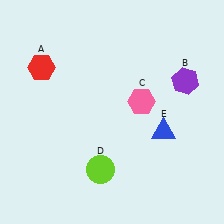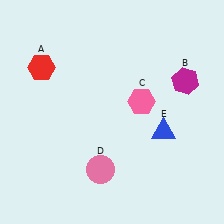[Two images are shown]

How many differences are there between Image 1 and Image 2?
There are 2 differences between the two images.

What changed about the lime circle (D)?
In Image 1, D is lime. In Image 2, it changed to pink.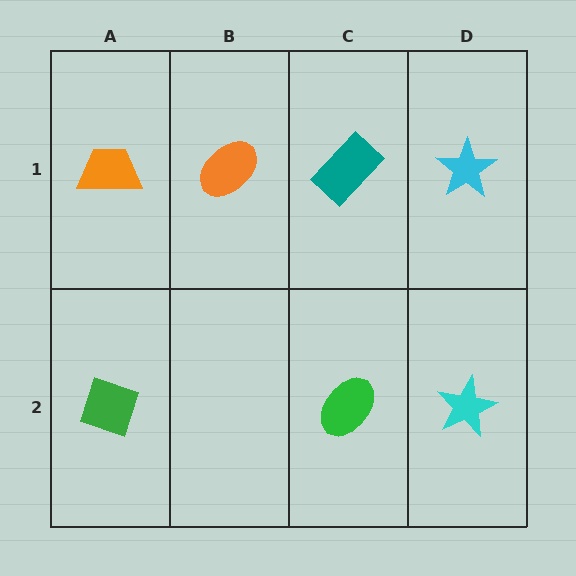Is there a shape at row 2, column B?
No, that cell is empty.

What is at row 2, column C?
A green ellipse.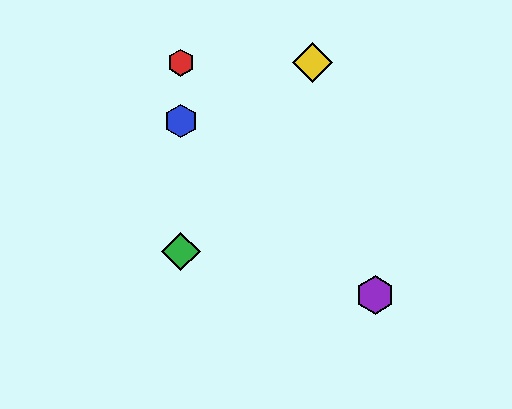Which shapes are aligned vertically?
The red hexagon, the blue hexagon, the green diamond are aligned vertically.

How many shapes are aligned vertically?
3 shapes (the red hexagon, the blue hexagon, the green diamond) are aligned vertically.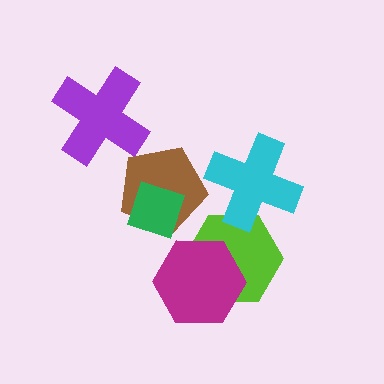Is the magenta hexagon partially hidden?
No, no other shape covers it.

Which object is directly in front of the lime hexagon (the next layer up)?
The cyan cross is directly in front of the lime hexagon.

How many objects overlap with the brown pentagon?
1 object overlaps with the brown pentagon.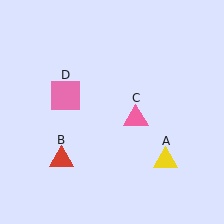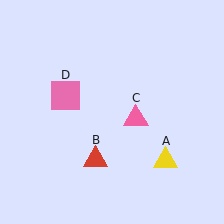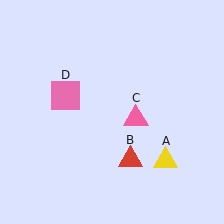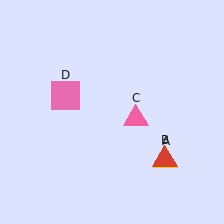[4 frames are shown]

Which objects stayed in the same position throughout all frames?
Yellow triangle (object A) and pink triangle (object C) and pink square (object D) remained stationary.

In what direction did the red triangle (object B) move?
The red triangle (object B) moved right.